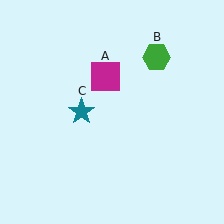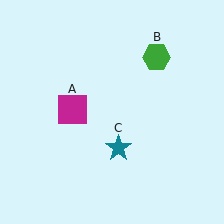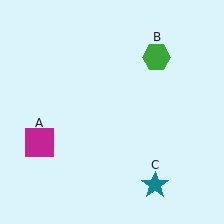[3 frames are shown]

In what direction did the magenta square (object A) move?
The magenta square (object A) moved down and to the left.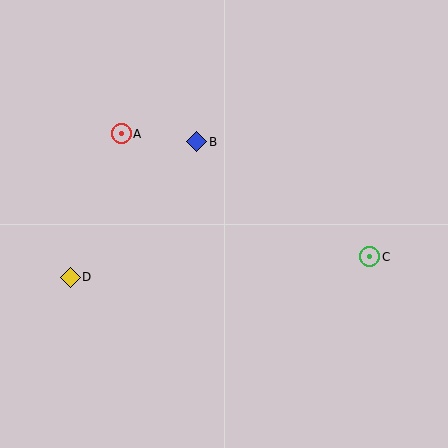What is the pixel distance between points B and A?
The distance between B and A is 76 pixels.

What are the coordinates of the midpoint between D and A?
The midpoint between D and A is at (96, 205).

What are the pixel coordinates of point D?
Point D is at (70, 277).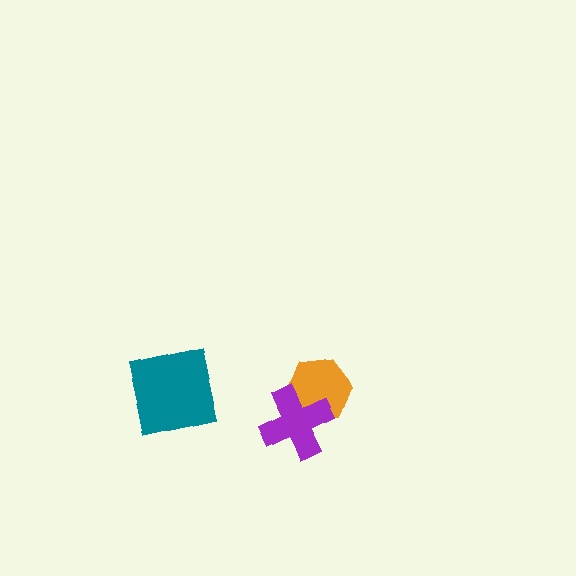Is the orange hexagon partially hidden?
Yes, it is partially covered by another shape.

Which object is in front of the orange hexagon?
The purple cross is in front of the orange hexagon.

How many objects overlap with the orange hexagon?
1 object overlaps with the orange hexagon.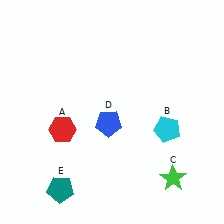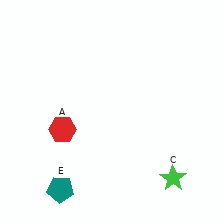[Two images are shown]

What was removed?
The blue pentagon (D), the cyan pentagon (B) were removed in Image 2.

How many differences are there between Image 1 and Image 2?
There are 2 differences between the two images.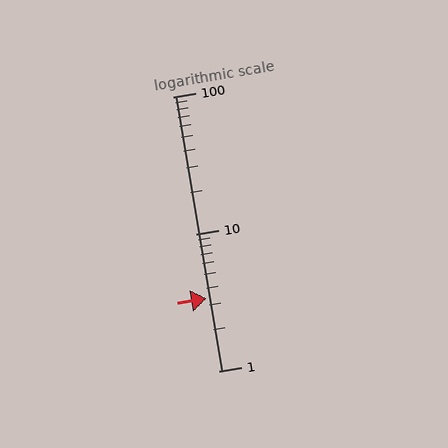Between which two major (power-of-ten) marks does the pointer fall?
The pointer is between 1 and 10.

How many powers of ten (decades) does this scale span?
The scale spans 2 decades, from 1 to 100.